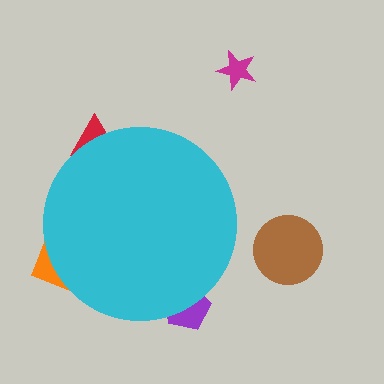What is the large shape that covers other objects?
A cyan circle.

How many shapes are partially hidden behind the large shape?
3 shapes are partially hidden.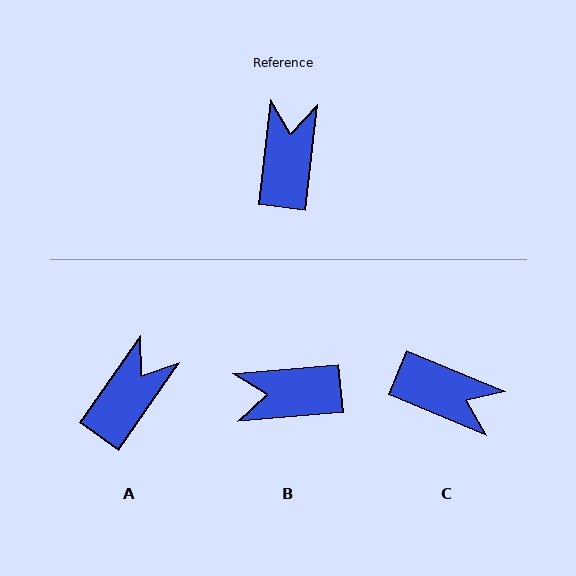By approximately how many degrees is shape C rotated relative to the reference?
Approximately 106 degrees clockwise.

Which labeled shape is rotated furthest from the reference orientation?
C, about 106 degrees away.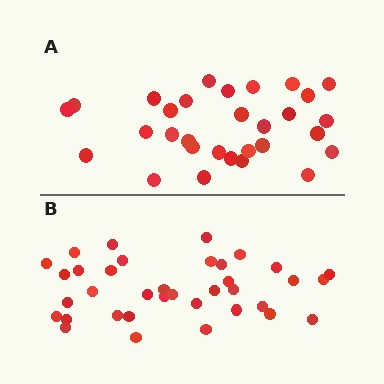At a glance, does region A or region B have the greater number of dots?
Region B (the bottom region) has more dots.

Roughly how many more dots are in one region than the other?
Region B has about 6 more dots than region A.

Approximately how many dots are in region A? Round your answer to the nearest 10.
About 30 dots.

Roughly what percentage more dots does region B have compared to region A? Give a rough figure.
About 20% more.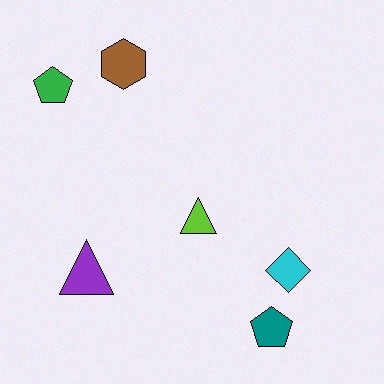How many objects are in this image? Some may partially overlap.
There are 6 objects.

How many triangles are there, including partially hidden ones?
There are 2 triangles.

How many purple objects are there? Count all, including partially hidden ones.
There is 1 purple object.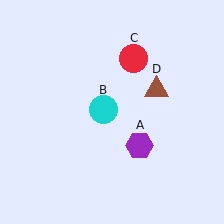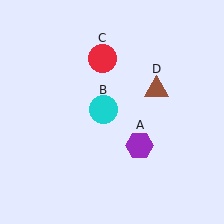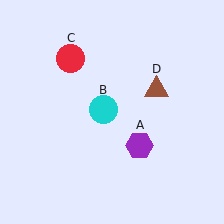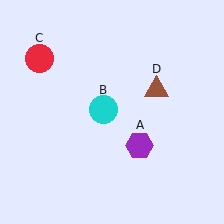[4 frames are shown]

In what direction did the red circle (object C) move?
The red circle (object C) moved left.